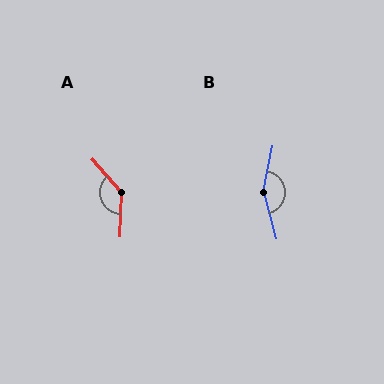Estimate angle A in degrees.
Approximately 137 degrees.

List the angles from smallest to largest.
A (137°), B (153°).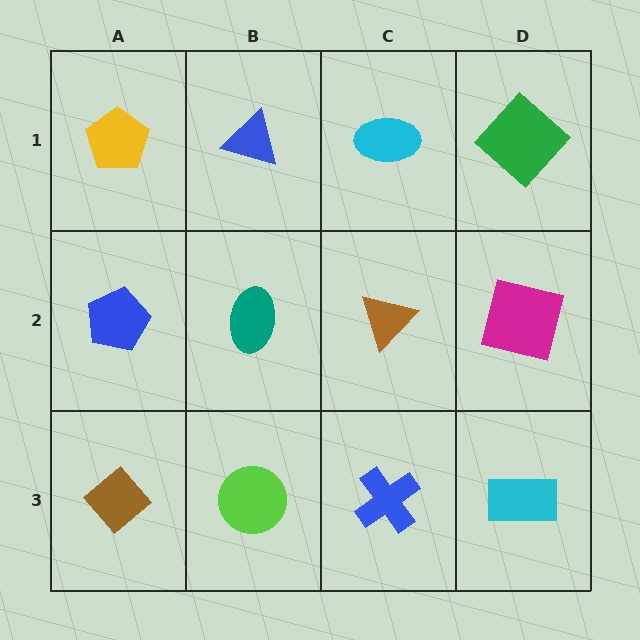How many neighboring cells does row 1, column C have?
3.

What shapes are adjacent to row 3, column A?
A blue pentagon (row 2, column A), a lime circle (row 3, column B).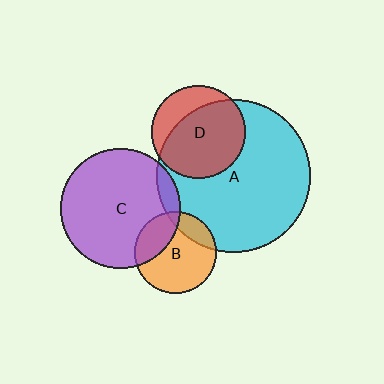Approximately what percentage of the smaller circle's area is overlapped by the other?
Approximately 30%.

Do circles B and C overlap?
Yes.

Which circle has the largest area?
Circle A (cyan).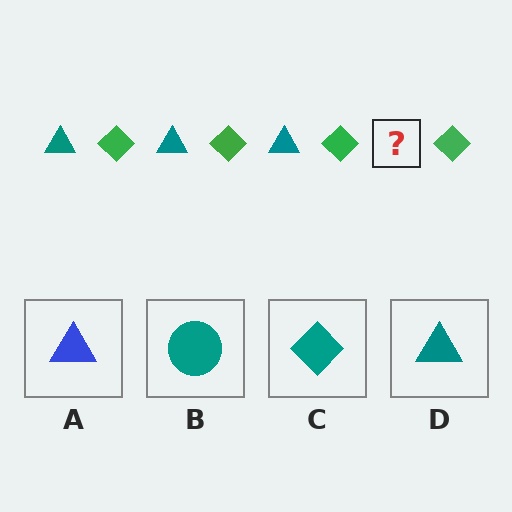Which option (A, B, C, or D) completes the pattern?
D.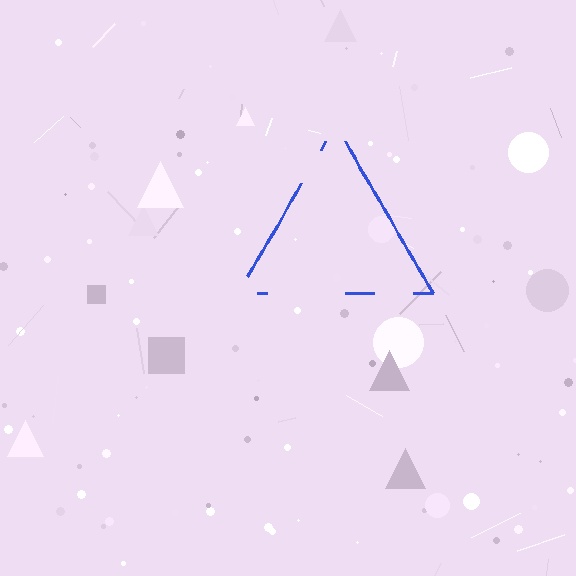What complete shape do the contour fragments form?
The contour fragments form a triangle.